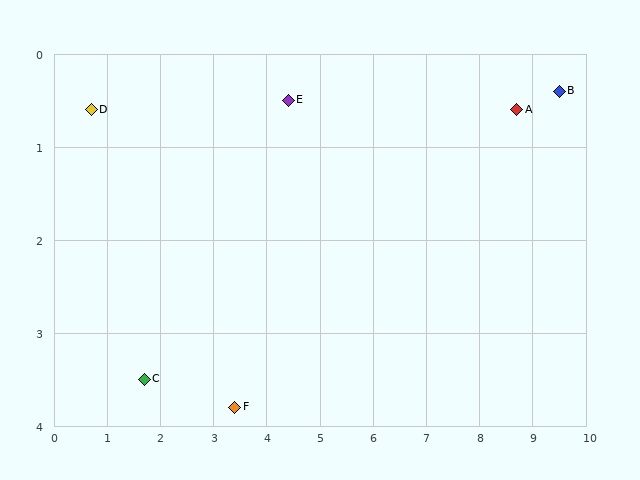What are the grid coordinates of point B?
Point B is at approximately (9.5, 0.4).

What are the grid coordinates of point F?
Point F is at approximately (3.4, 3.8).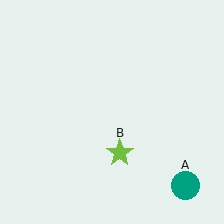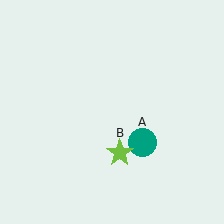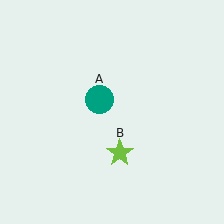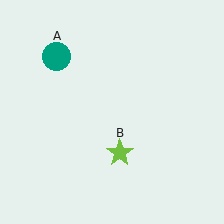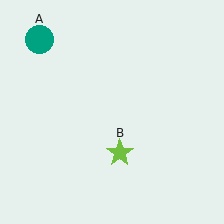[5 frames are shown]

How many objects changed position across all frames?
1 object changed position: teal circle (object A).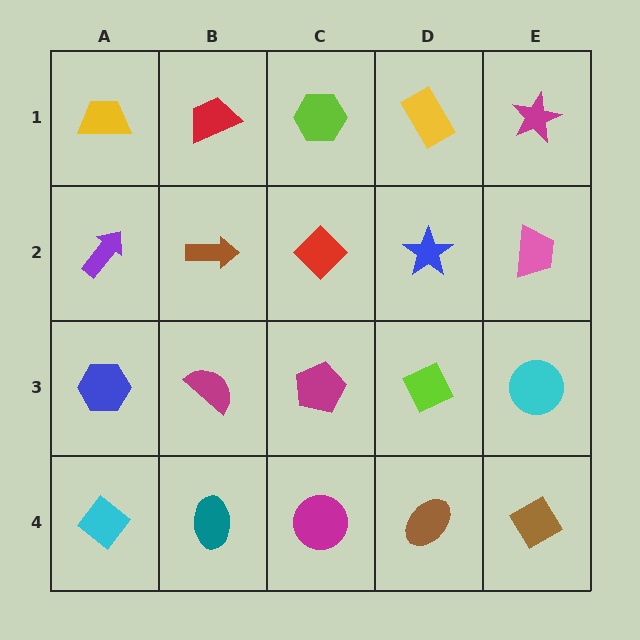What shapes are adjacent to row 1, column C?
A red diamond (row 2, column C), a red trapezoid (row 1, column B), a yellow rectangle (row 1, column D).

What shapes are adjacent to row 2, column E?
A magenta star (row 1, column E), a cyan circle (row 3, column E), a blue star (row 2, column D).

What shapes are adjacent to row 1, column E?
A pink trapezoid (row 2, column E), a yellow rectangle (row 1, column D).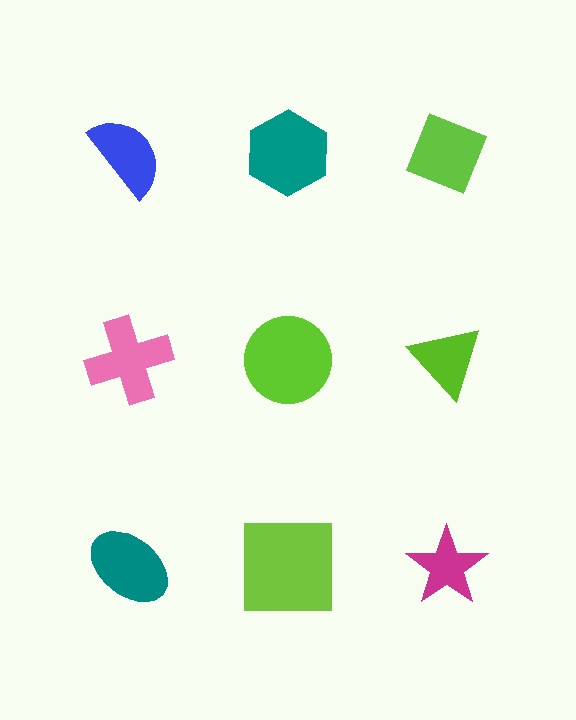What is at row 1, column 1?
A blue semicircle.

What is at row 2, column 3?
A lime triangle.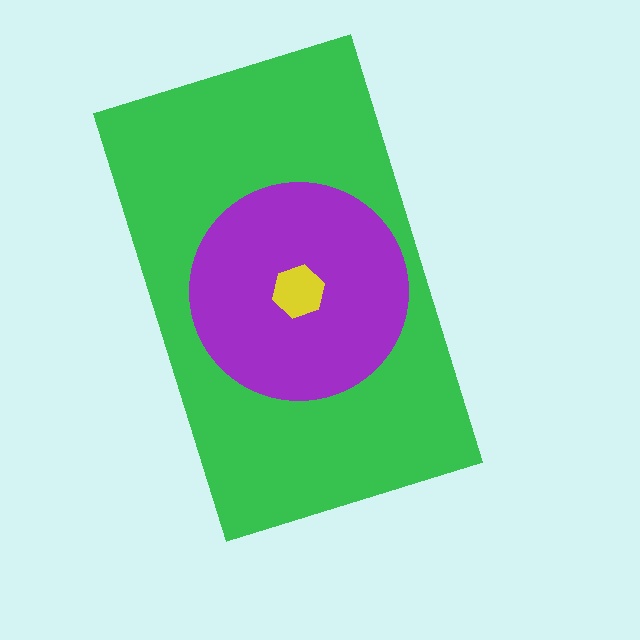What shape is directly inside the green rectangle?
The purple circle.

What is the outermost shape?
The green rectangle.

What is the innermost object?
The yellow hexagon.